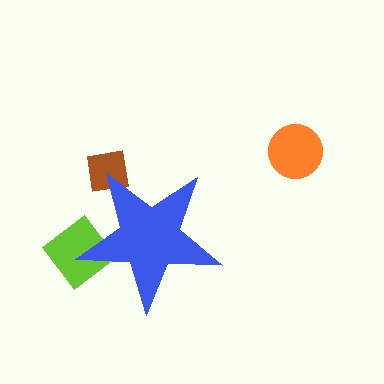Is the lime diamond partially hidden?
Yes, the lime diamond is partially hidden behind the blue star.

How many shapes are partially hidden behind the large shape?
2 shapes are partially hidden.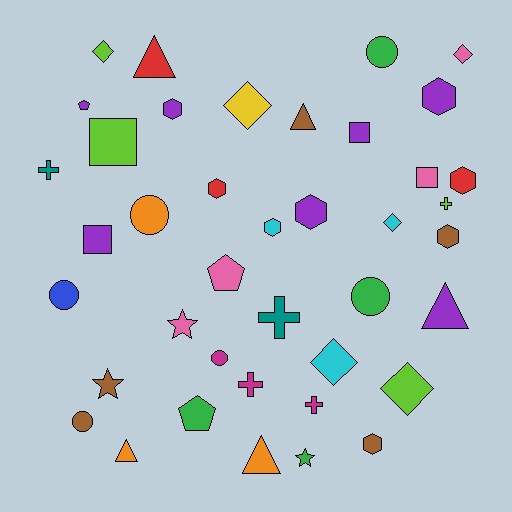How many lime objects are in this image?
There are 4 lime objects.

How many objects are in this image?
There are 40 objects.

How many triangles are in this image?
There are 5 triangles.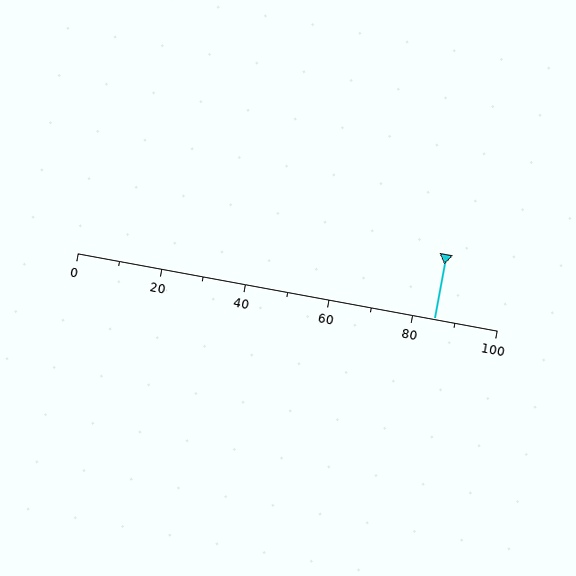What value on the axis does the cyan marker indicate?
The marker indicates approximately 85.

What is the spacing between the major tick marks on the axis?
The major ticks are spaced 20 apart.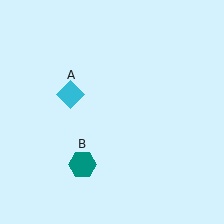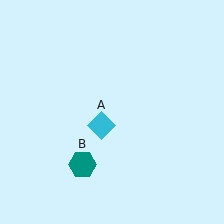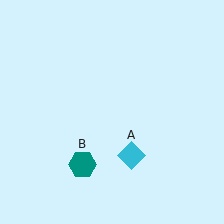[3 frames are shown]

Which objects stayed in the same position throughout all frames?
Teal hexagon (object B) remained stationary.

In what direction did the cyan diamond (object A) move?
The cyan diamond (object A) moved down and to the right.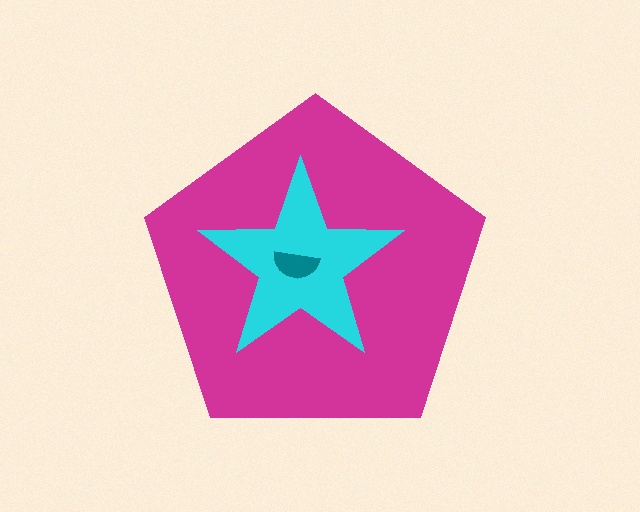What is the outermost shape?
The magenta pentagon.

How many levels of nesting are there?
3.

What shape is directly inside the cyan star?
The teal semicircle.